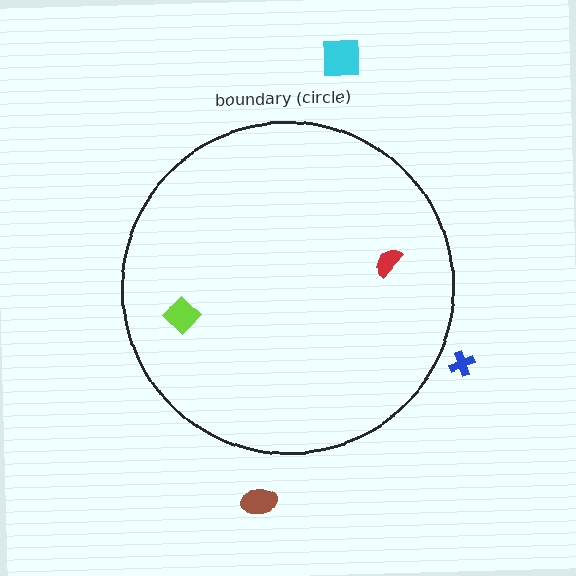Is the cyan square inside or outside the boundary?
Outside.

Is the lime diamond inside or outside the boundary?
Inside.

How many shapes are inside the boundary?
2 inside, 3 outside.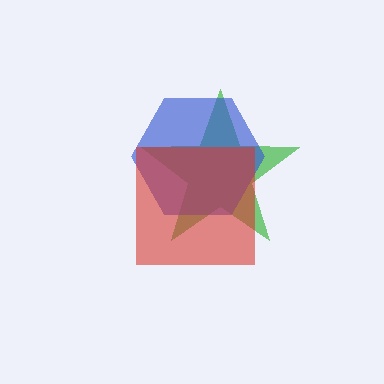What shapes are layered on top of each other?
The layered shapes are: a green star, a blue hexagon, a red square.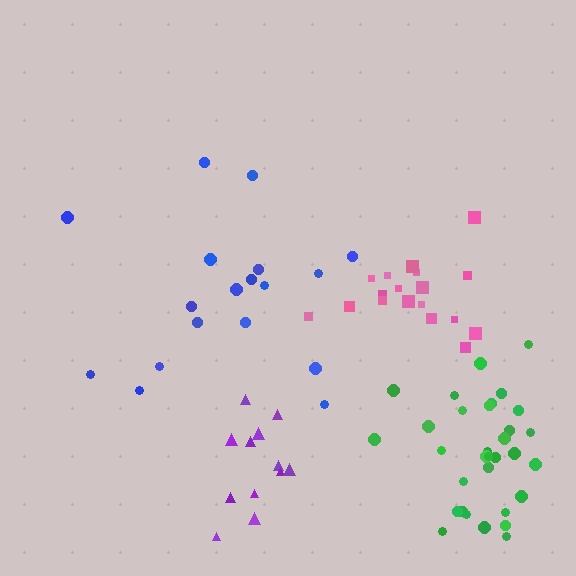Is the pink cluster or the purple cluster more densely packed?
Pink.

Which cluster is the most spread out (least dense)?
Blue.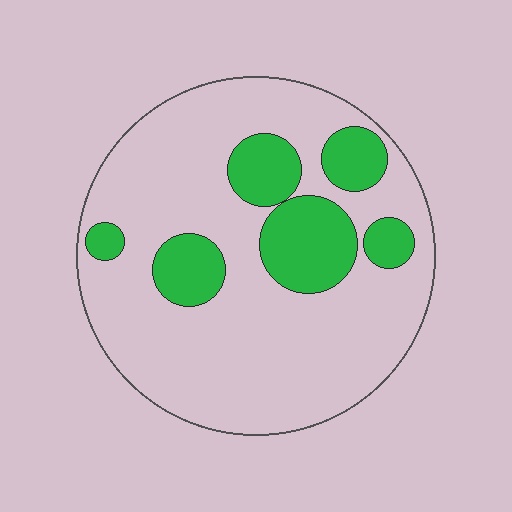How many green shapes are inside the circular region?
6.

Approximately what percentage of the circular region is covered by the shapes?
Approximately 25%.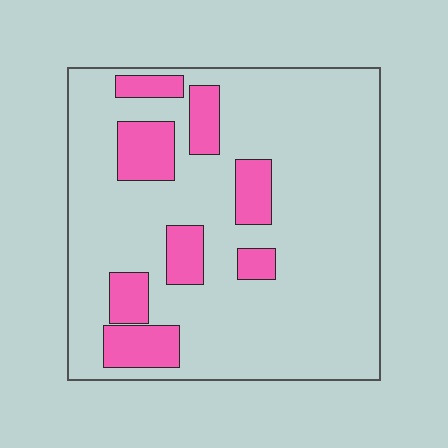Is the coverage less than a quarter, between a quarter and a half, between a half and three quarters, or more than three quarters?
Less than a quarter.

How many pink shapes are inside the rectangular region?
8.